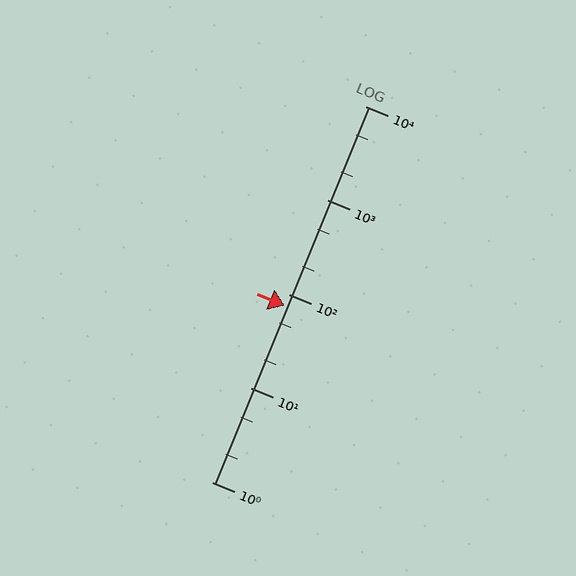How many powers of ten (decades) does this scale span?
The scale spans 4 decades, from 1 to 10000.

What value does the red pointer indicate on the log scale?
The pointer indicates approximately 75.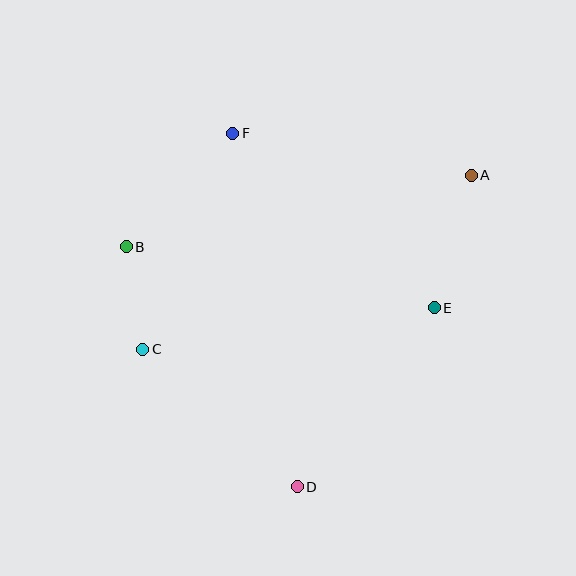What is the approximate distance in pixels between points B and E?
The distance between B and E is approximately 314 pixels.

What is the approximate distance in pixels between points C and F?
The distance between C and F is approximately 234 pixels.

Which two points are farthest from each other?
Points A and C are farthest from each other.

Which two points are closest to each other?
Points B and C are closest to each other.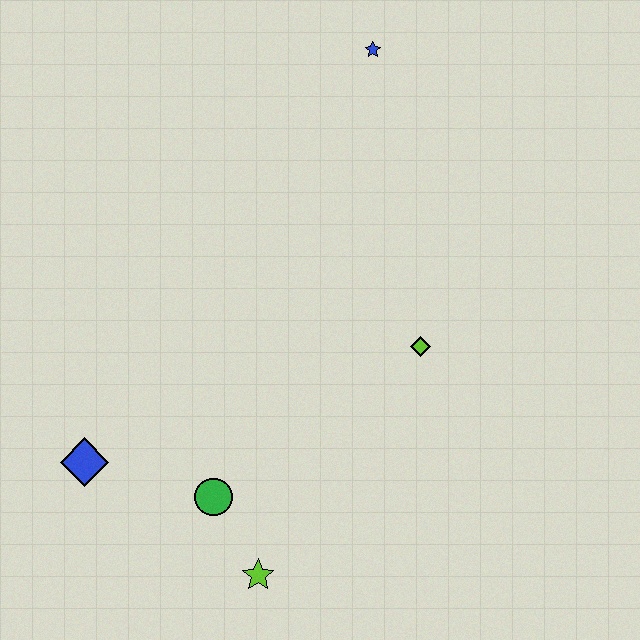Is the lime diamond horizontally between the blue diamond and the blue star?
No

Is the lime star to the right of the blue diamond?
Yes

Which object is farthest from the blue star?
The lime star is farthest from the blue star.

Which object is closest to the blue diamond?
The green circle is closest to the blue diamond.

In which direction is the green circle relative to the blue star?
The green circle is below the blue star.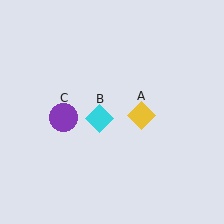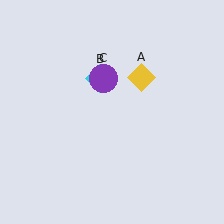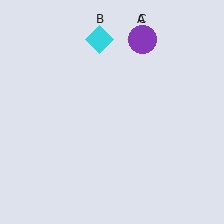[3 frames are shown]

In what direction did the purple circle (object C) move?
The purple circle (object C) moved up and to the right.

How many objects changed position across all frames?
3 objects changed position: yellow diamond (object A), cyan diamond (object B), purple circle (object C).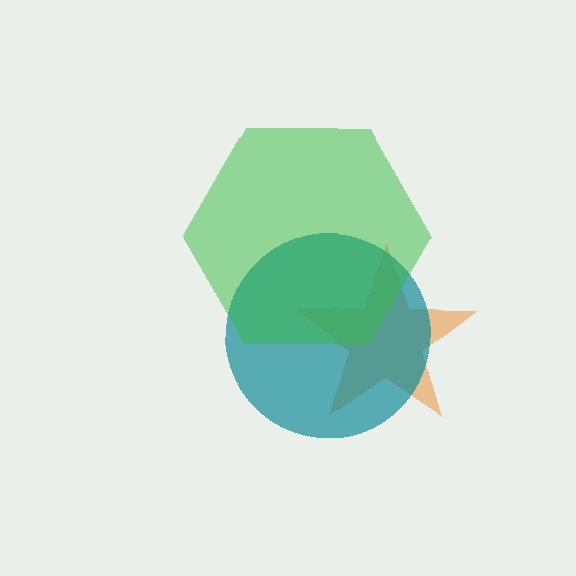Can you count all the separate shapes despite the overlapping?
Yes, there are 3 separate shapes.